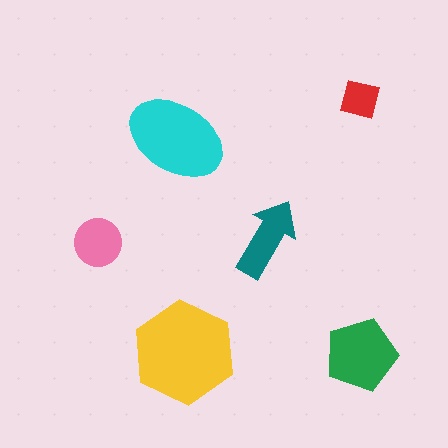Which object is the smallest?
The red square.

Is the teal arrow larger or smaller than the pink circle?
Larger.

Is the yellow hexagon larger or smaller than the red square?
Larger.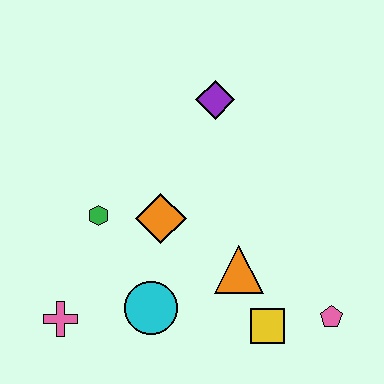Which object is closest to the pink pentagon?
The yellow square is closest to the pink pentagon.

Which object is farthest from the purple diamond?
The pink cross is farthest from the purple diamond.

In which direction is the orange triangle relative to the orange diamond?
The orange triangle is to the right of the orange diamond.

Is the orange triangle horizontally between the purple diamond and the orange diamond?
No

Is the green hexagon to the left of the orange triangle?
Yes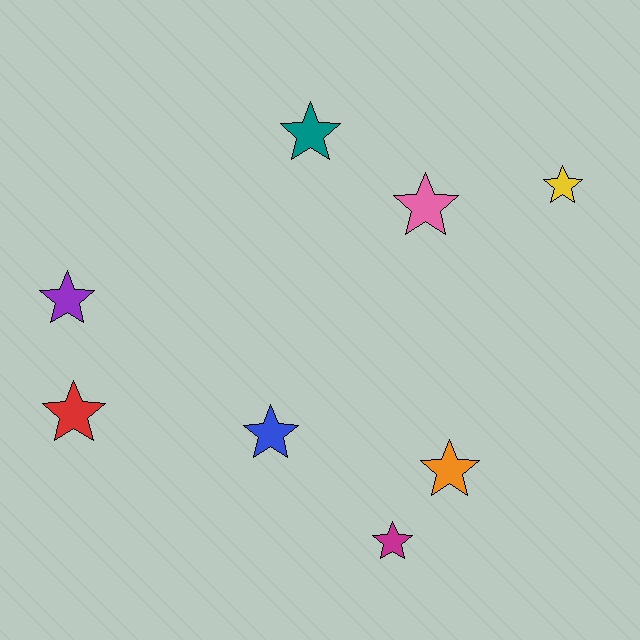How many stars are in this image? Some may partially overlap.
There are 8 stars.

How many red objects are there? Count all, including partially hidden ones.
There is 1 red object.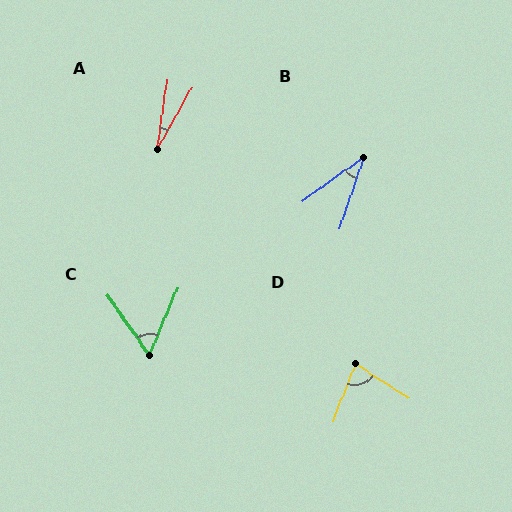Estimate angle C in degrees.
Approximately 58 degrees.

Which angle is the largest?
D, at approximately 78 degrees.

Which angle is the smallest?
A, at approximately 21 degrees.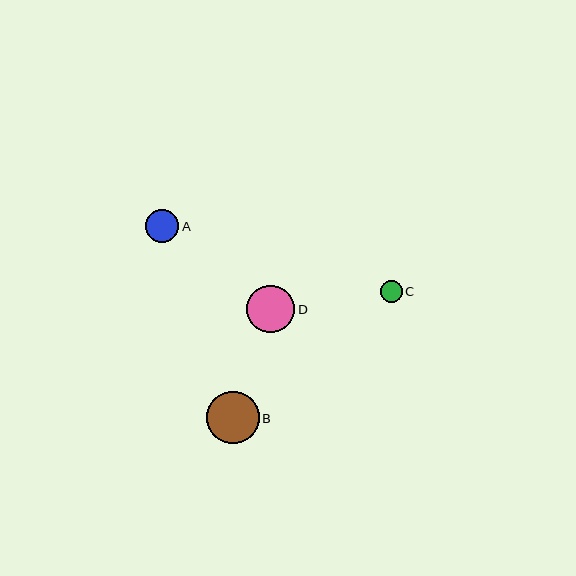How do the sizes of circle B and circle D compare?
Circle B and circle D are approximately the same size.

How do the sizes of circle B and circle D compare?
Circle B and circle D are approximately the same size.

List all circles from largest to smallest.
From largest to smallest: B, D, A, C.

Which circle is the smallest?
Circle C is the smallest with a size of approximately 22 pixels.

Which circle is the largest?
Circle B is the largest with a size of approximately 53 pixels.